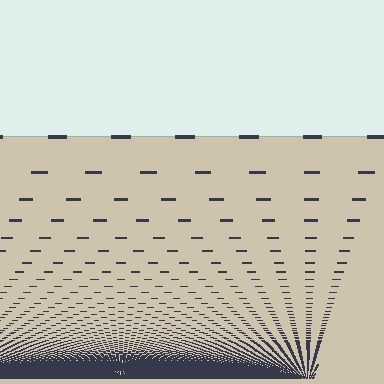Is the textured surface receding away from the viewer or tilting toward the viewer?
The surface appears to tilt toward the viewer. Texture elements get larger and sparser toward the top.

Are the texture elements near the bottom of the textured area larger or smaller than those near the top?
Smaller. The gradient is inverted — elements near the bottom are smaller and denser.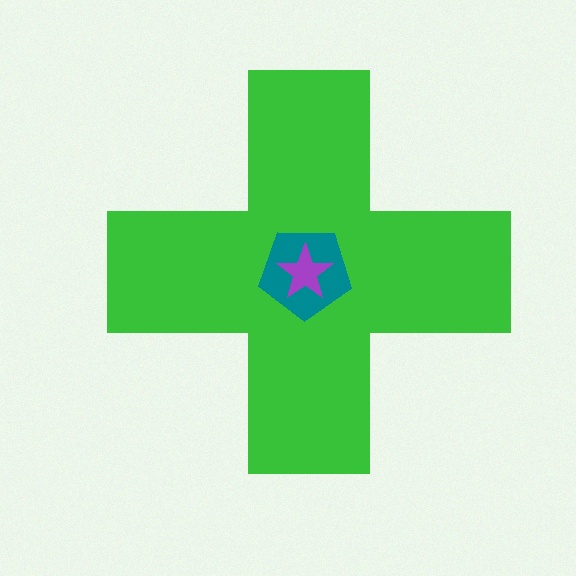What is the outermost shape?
The green cross.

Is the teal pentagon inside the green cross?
Yes.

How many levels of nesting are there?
3.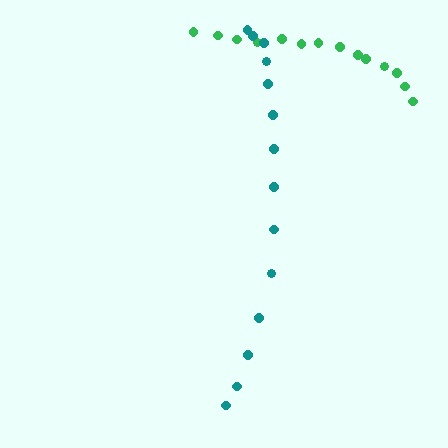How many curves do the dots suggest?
There are 2 distinct paths.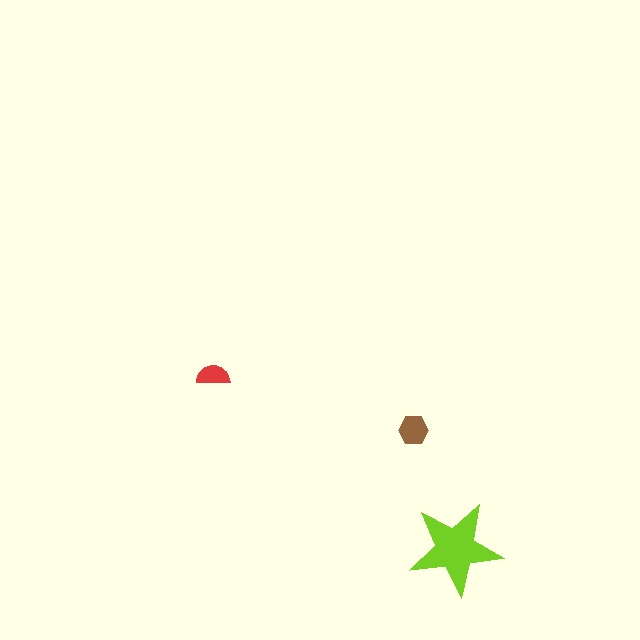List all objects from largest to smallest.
The lime star, the brown hexagon, the red semicircle.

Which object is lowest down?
The lime star is bottommost.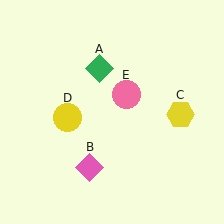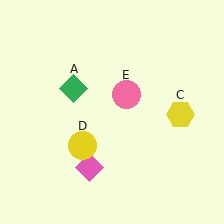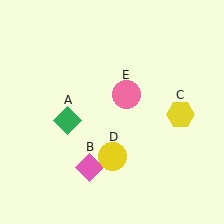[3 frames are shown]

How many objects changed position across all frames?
2 objects changed position: green diamond (object A), yellow circle (object D).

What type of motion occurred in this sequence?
The green diamond (object A), yellow circle (object D) rotated counterclockwise around the center of the scene.